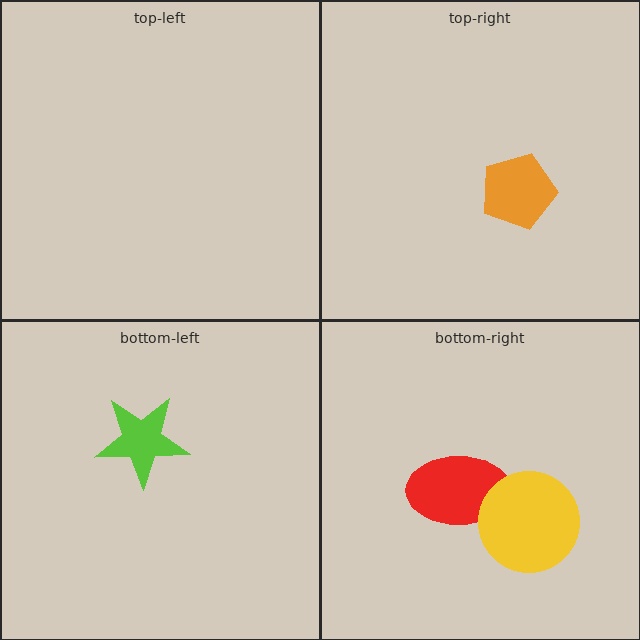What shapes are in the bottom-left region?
The lime star.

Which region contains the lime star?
The bottom-left region.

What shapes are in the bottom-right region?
The red ellipse, the yellow circle.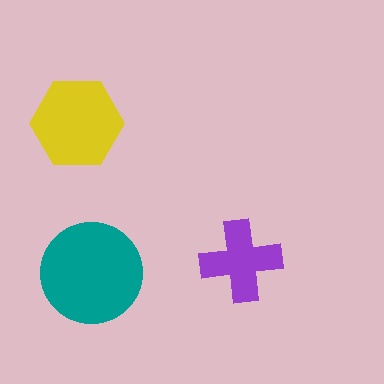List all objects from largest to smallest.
The teal circle, the yellow hexagon, the purple cross.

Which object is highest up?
The yellow hexagon is topmost.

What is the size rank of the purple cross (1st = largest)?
3rd.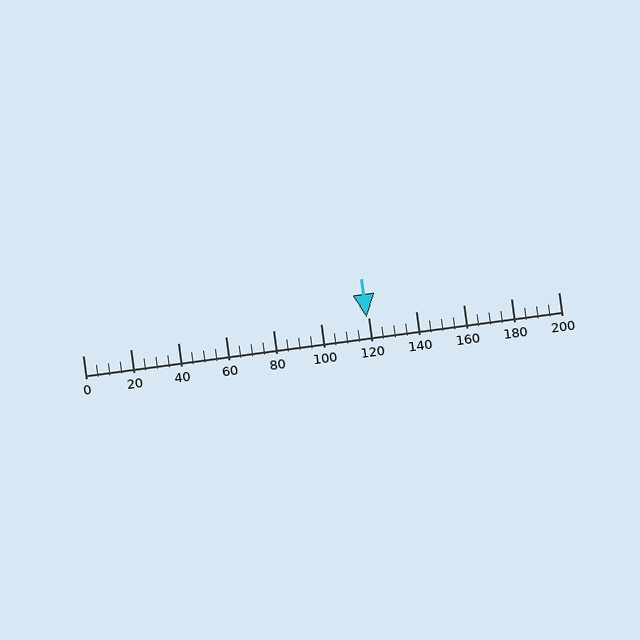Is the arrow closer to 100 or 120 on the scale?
The arrow is closer to 120.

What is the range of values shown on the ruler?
The ruler shows values from 0 to 200.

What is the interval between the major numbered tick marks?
The major tick marks are spaced 20 units apart.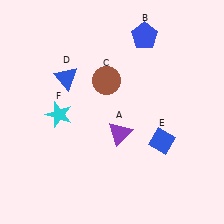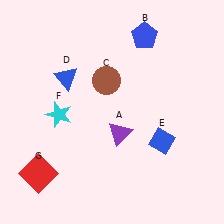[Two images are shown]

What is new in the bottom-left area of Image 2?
A red square (G) was added in the bottom-left area of Image 2.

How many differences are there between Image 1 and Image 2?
There is 1 difference between the two images.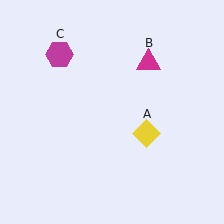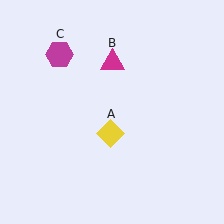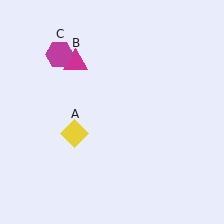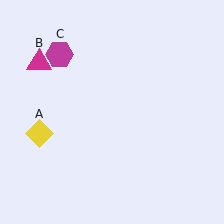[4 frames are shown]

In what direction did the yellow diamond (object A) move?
The yellow diamond (object A) moved left.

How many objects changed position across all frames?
2 objects changed position: yellow diamond (object A), magenta triangle (object B).